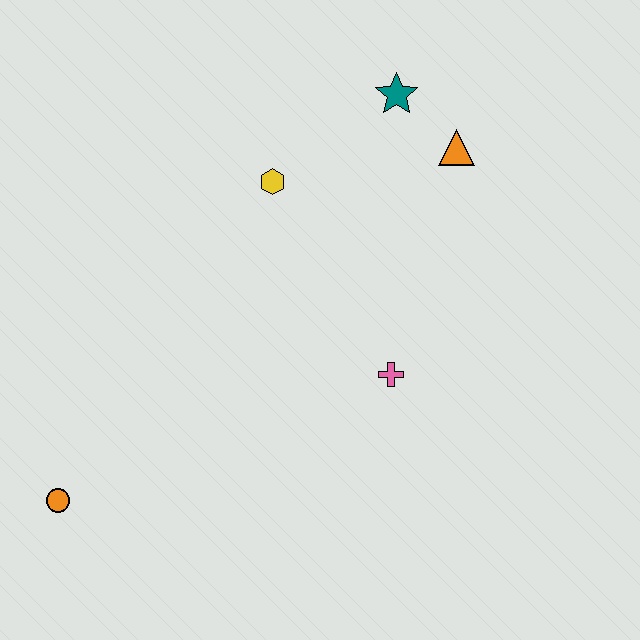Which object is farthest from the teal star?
The orange circle is farthest from the teal star.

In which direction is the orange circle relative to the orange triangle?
The orange circle is to the left of the orange triangle.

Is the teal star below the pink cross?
No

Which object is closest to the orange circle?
The pink cross is closest to the orange circle.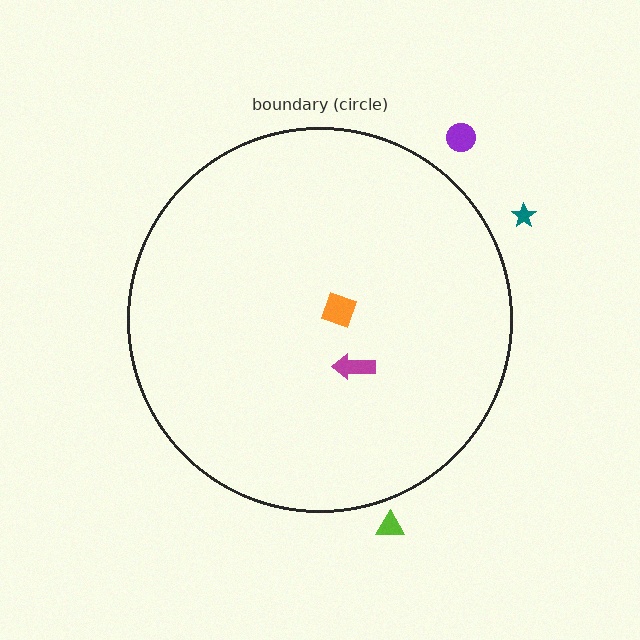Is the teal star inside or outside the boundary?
Outside.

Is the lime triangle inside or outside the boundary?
Outside.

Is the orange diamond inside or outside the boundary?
Inside.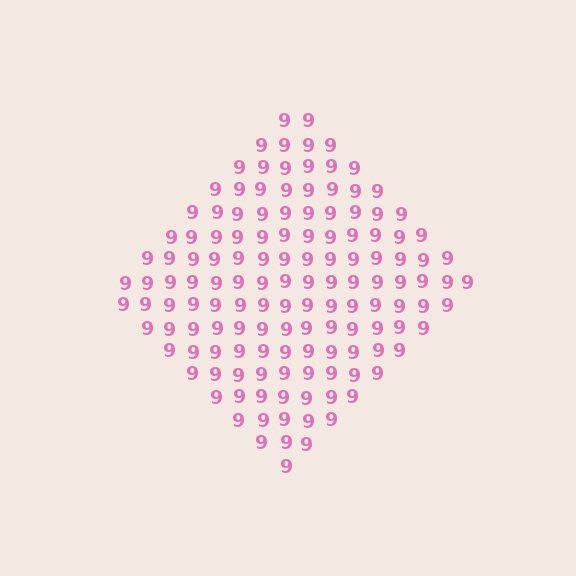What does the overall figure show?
The overall figure shows a diamond.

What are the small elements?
The small elements are digit 9's.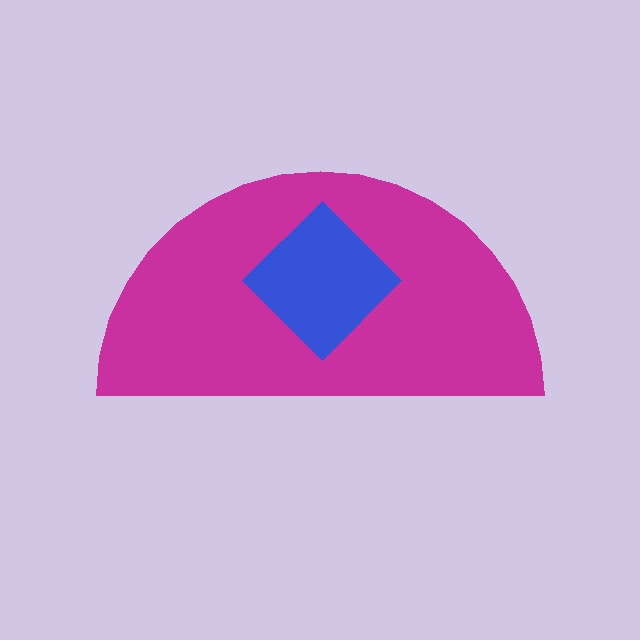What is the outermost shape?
The magenta semicircle.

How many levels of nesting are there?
2.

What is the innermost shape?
The blue diamond.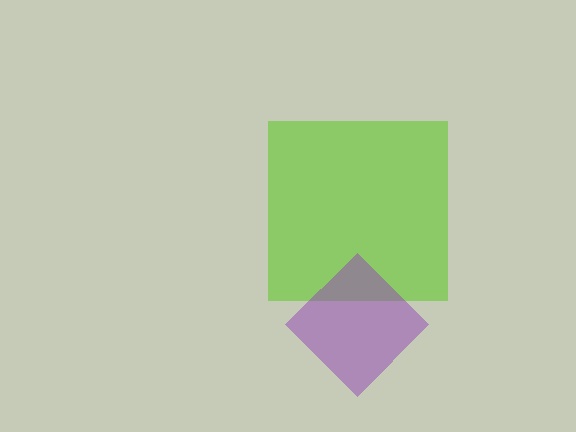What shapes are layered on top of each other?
The layered shapes are: a lime square, a purple diamond.